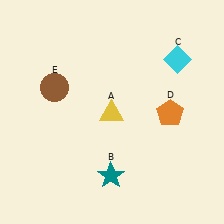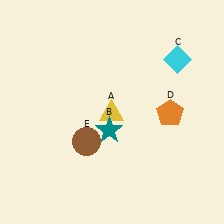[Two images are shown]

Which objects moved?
The objects that moved are: the teal star (B), the brown circle (E).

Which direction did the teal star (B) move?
The teal star (B) moved up.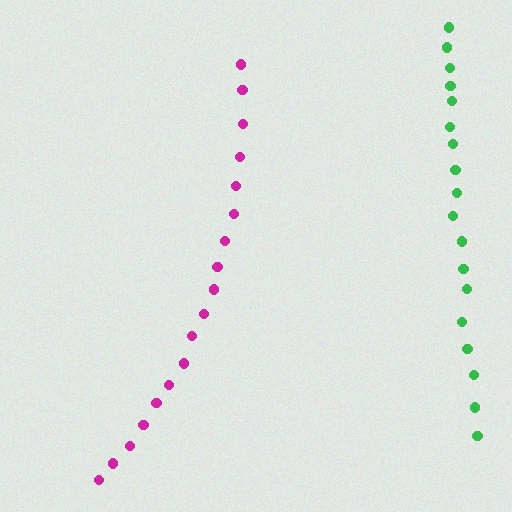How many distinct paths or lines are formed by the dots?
There are 2 distinct paths.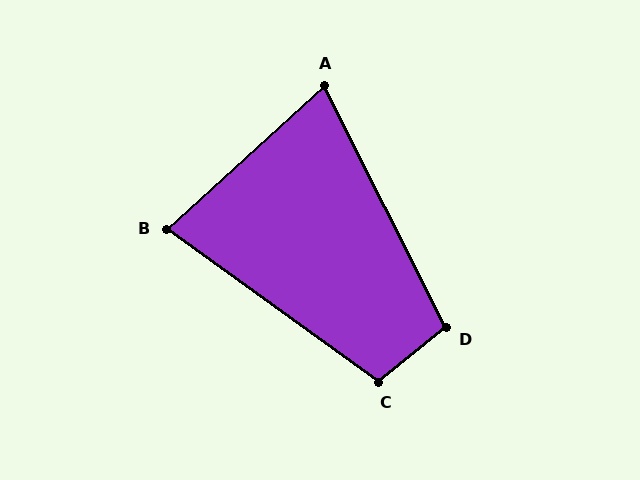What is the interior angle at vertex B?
Approximately 78 degrees (acute).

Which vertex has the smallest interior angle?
A, at approximately 75 degrees.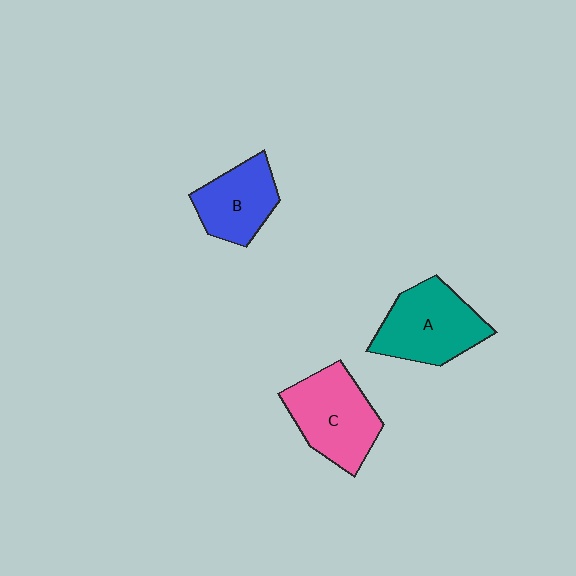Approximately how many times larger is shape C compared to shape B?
Approximately 1.3 times.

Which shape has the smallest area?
Shape B (blue).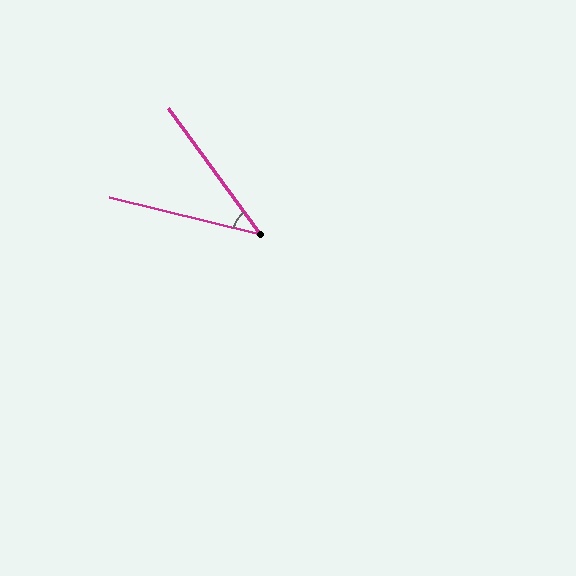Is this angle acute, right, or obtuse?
It is acute.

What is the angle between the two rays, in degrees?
Approximately 40 degrees.